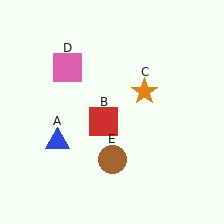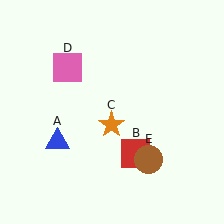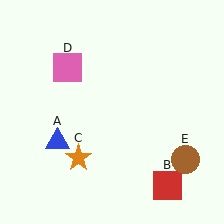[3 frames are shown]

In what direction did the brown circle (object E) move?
The brown circle (object E) moved right.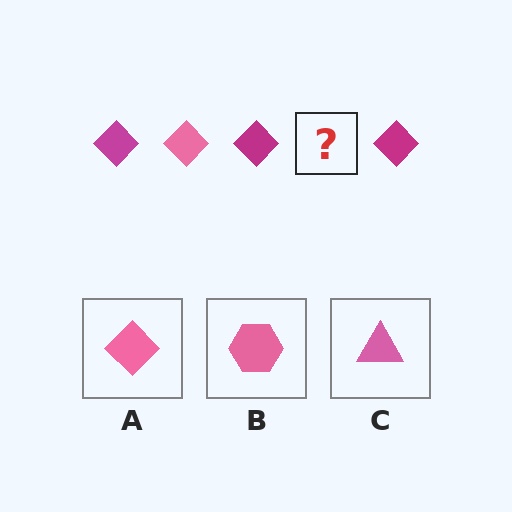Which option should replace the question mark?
Option A.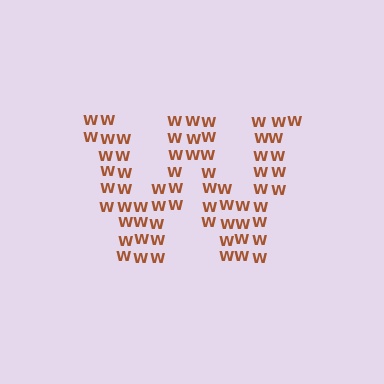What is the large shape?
The large shape is the letter W.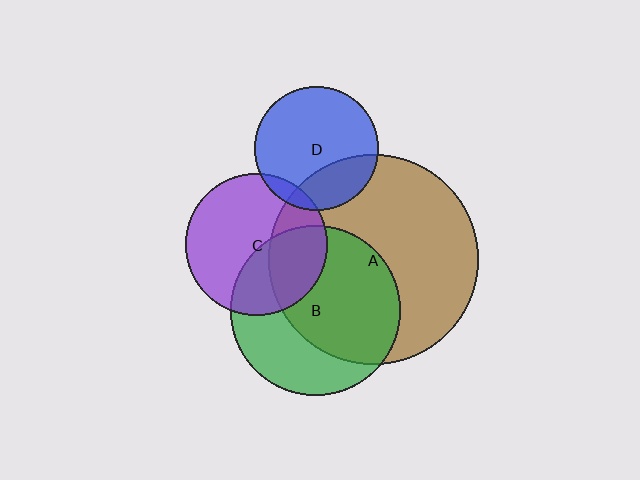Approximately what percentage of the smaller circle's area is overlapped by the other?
Approximately 10%.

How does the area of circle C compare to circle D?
Approximately 1.3 times.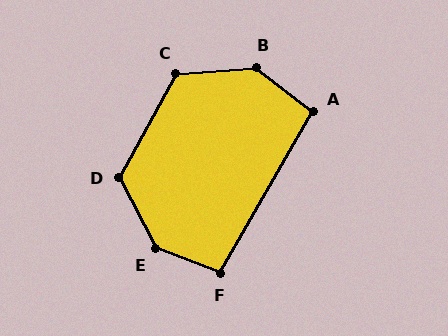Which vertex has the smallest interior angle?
A, at approximately 98 degrees.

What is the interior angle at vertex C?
Approximately 124 degrees (obtuse).